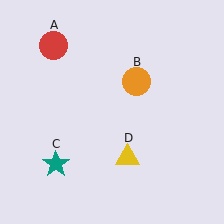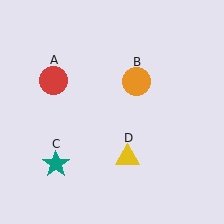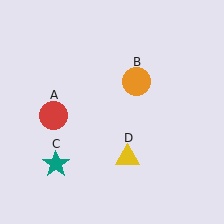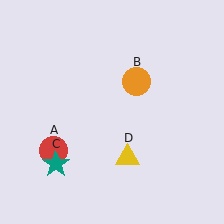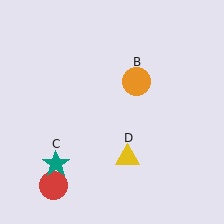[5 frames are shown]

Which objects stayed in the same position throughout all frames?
Orange circle (object B) and teal star (object C) and yellow triangle (object D) remained stationary.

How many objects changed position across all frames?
1 object changed position: red circle (object A).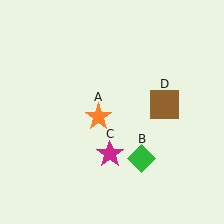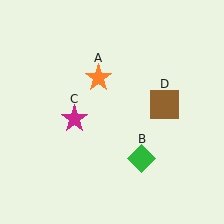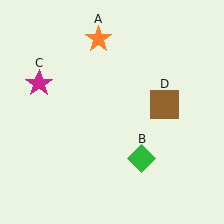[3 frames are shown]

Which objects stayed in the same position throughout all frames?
Green diamond (object B) and brown square (object D) remained stationary.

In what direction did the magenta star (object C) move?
The magenta star (object C) moved up and to the left.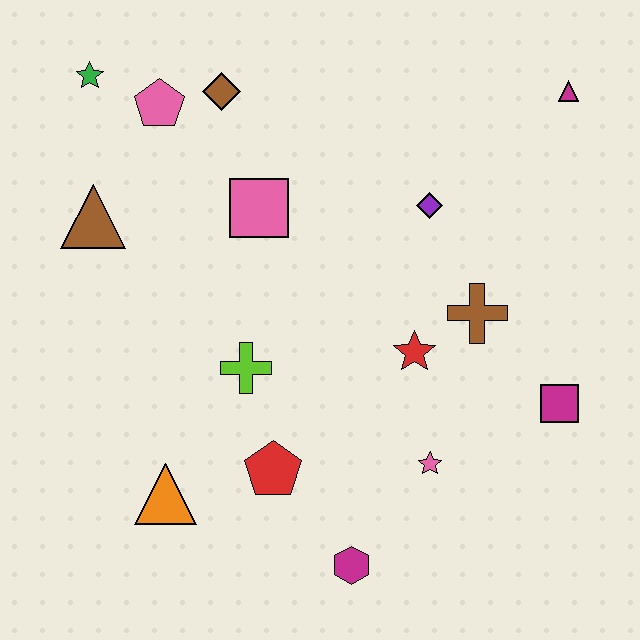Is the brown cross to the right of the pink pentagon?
Yes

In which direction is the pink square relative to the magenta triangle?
The pink square is to the left of the magenta triangle.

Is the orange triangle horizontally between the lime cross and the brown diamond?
No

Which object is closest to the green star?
The pink pentagon is closest to the green star.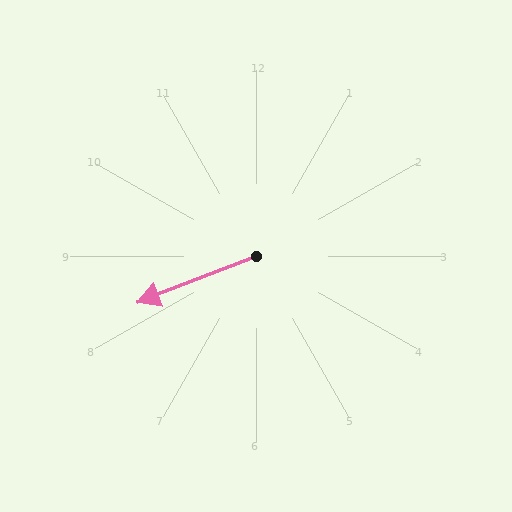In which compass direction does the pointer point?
West.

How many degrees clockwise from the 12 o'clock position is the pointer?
Approximately 249 degrees.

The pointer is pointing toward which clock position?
Roughly 8 o'clock.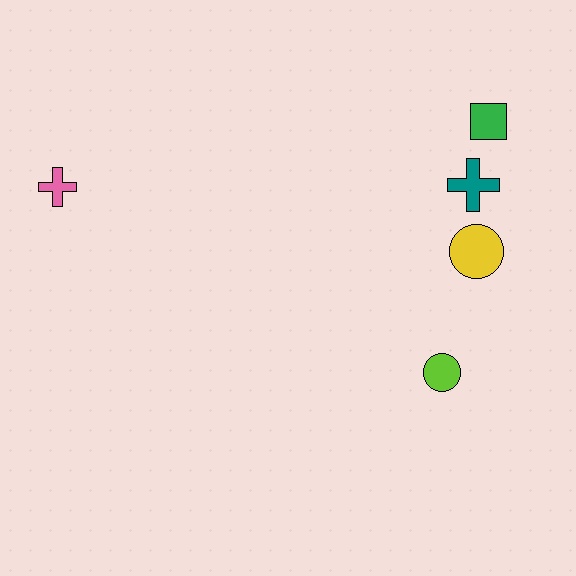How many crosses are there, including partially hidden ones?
There are 2 crosses.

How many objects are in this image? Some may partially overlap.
There are 5 objects.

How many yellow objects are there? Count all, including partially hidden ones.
There is 1 yellow object.